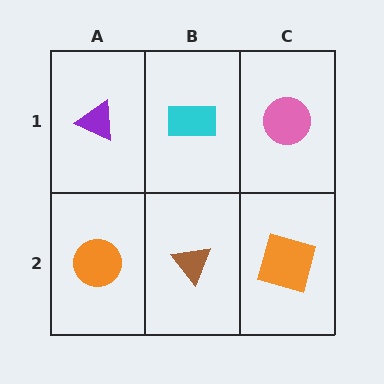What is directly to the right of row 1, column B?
A pink circle.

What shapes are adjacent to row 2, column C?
A pink circle (row 1, column C), a brown triangle (row 2, column B).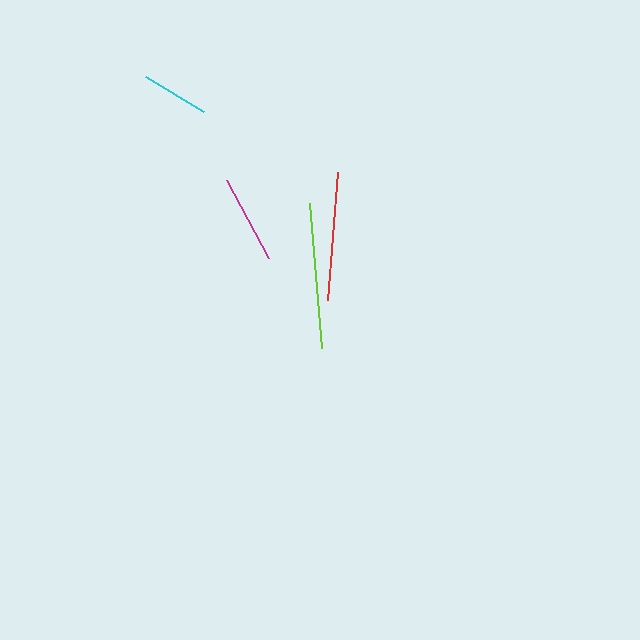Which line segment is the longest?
The lime line is the longest at approximately 145 pixels.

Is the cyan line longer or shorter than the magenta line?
The magenta line is longer than the cyan line.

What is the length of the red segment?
The red segment is approximately 128 pixels long.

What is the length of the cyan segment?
The cyan segment is approximately 68 pixels long.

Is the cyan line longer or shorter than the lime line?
The lime line is longer than the cyan line.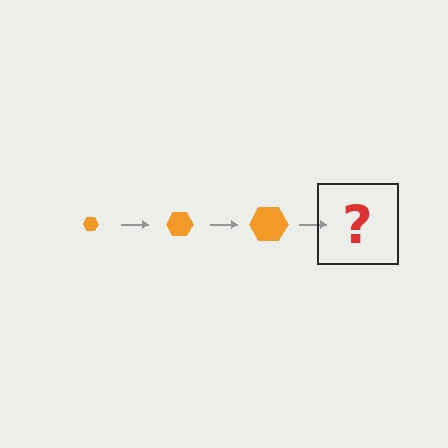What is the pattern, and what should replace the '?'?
The pattern is that the hexagon gets progressively larger each step. The '?' should be an orange hexagon, larger than the previous one.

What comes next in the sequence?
The next element should be an orange hexagon, larger than the previous one.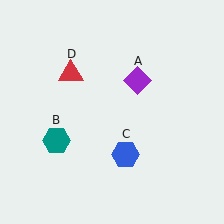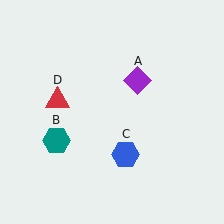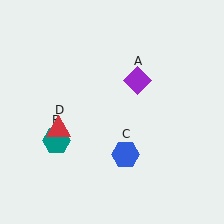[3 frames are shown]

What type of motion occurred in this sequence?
The red triangle (object D) rotated counterclockwise around the center of the scene.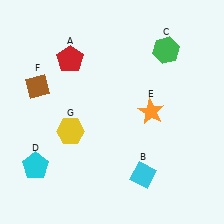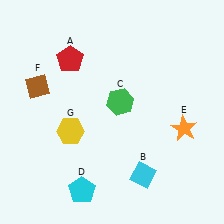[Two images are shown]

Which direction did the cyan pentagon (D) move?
The cyan pentagon (D) moved right.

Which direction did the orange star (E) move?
The orange star (E) moved right.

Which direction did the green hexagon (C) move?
The green hexagon (C) moved down.